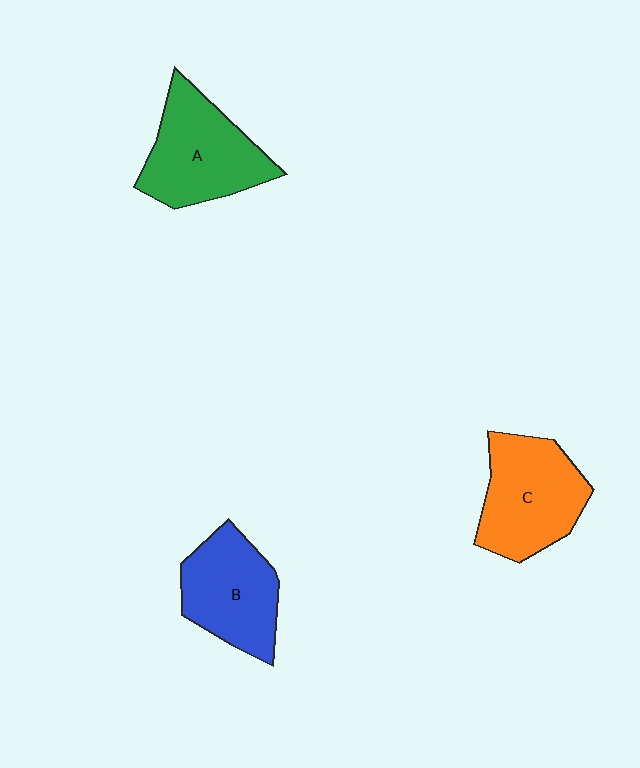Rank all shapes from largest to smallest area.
From largest to smallest: A (green), C (orange), B (blue).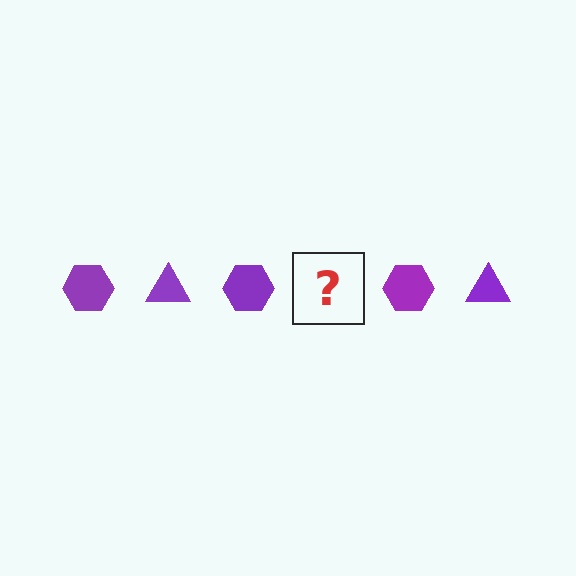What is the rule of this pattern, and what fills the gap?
The rule is that the pattern cycles through hexagon, triangle shapes in purple. The gap should be filled with a purple triangle.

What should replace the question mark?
The question mark should be replaced with a purple triangle.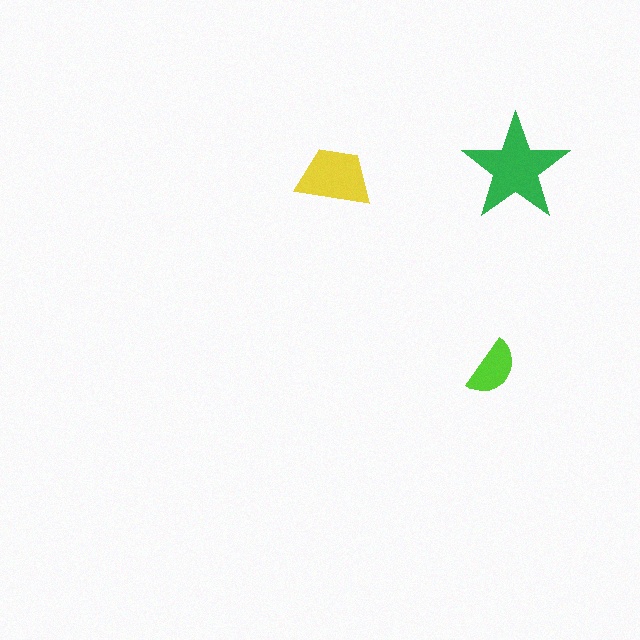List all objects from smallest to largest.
The lime semicircle, the yellow trapezoid, the green star.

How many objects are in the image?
There are 3 objects in the image.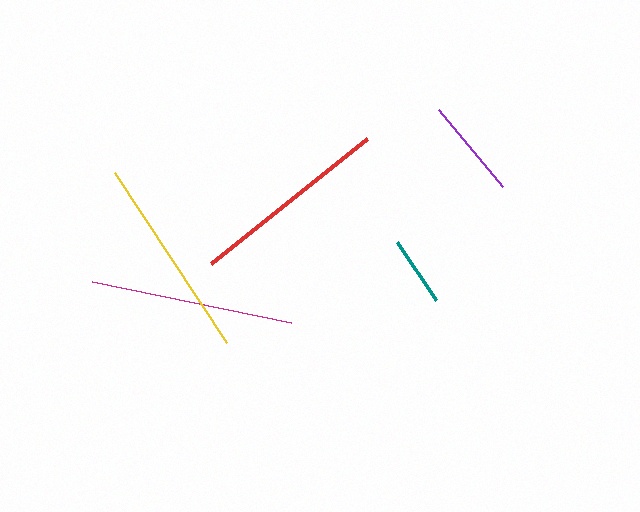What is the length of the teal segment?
The teal segment is approximately 70 pixels long.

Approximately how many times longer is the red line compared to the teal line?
The red line is approximately 2.9 times the length of the teal line.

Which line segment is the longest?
The magenta line is the longest at approximately 204 pixels.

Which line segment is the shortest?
The teal line is the shortest at approximately 70 pixels.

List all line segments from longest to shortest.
From longest to shortest: magenta, yellow, red, purple, teal.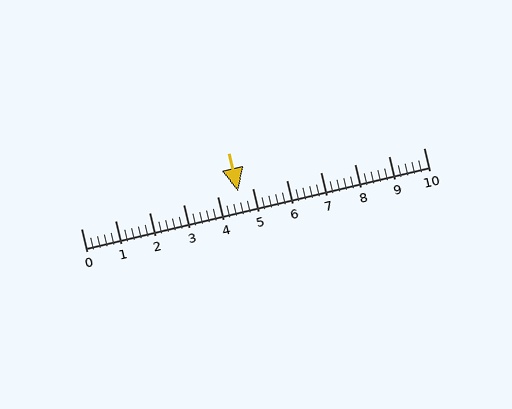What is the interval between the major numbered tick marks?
The major tick marks are spaced 1 units apart.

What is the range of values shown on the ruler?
The ruler shows values from 0 to 10.